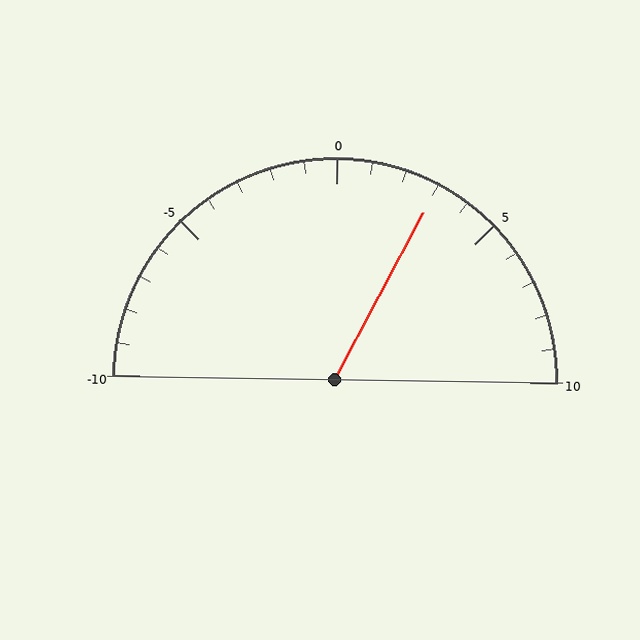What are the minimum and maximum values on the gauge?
The gauge ranges from -10 to 10.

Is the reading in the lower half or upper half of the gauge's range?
The reading is in the upper half of the range (-10 to 10).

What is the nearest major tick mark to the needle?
The nearest major tick mark is 5.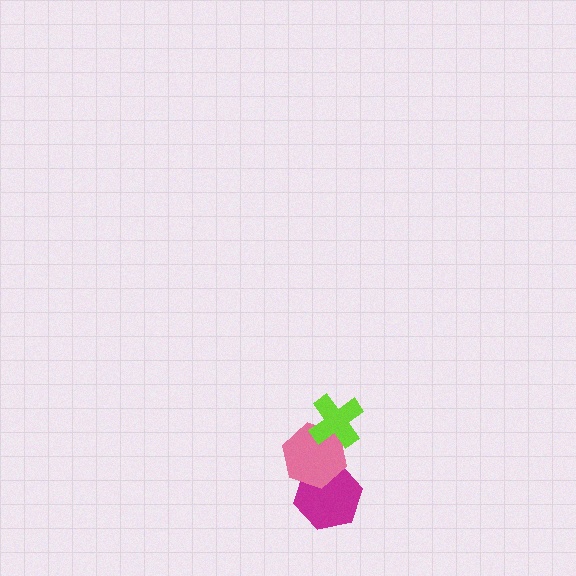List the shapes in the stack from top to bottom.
From top to bottom: the lime cross, the pink hexagon, the magenta hexagon.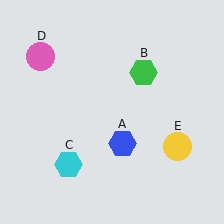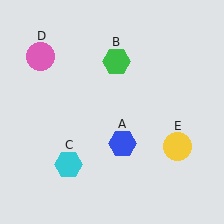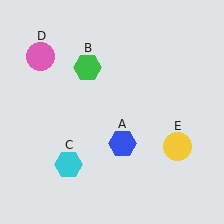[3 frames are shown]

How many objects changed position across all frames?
1 object changed position: green hexagon (object B).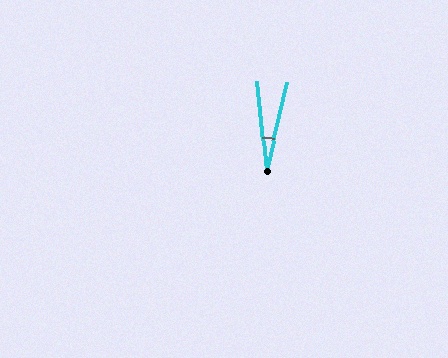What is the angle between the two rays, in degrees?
Approximately 19 degrees.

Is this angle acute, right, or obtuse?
It is acute.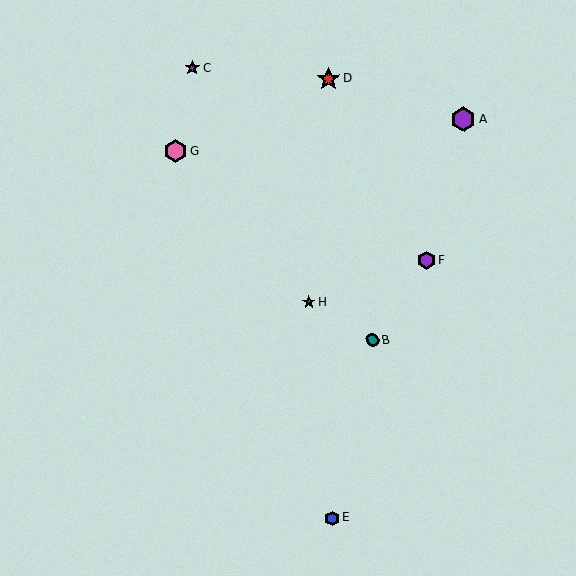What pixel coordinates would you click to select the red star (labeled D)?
Click at (328, 79) to select the red star D.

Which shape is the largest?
The purple hexagon (labeled A) is the largest.